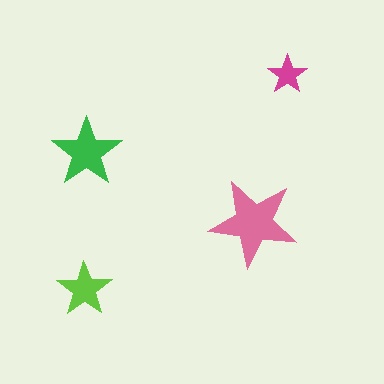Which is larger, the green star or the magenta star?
The green one.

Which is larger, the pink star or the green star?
The pink one.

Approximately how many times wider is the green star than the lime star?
About 1.5 times wider.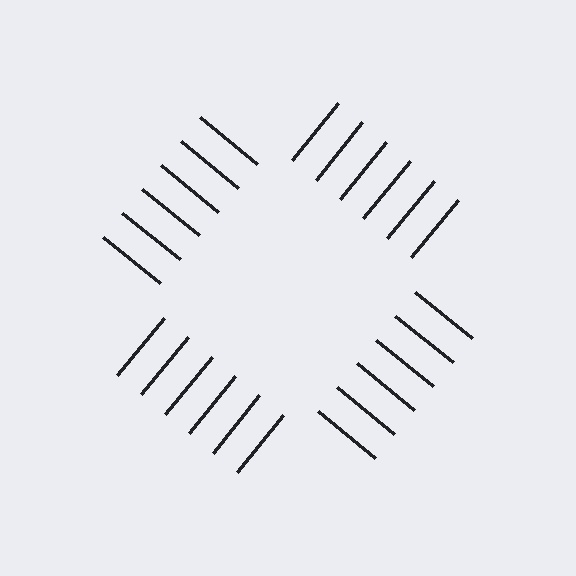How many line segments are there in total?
24 — 6 along each of the 4 edges.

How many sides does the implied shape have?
4 sides — the line-ends trace a square.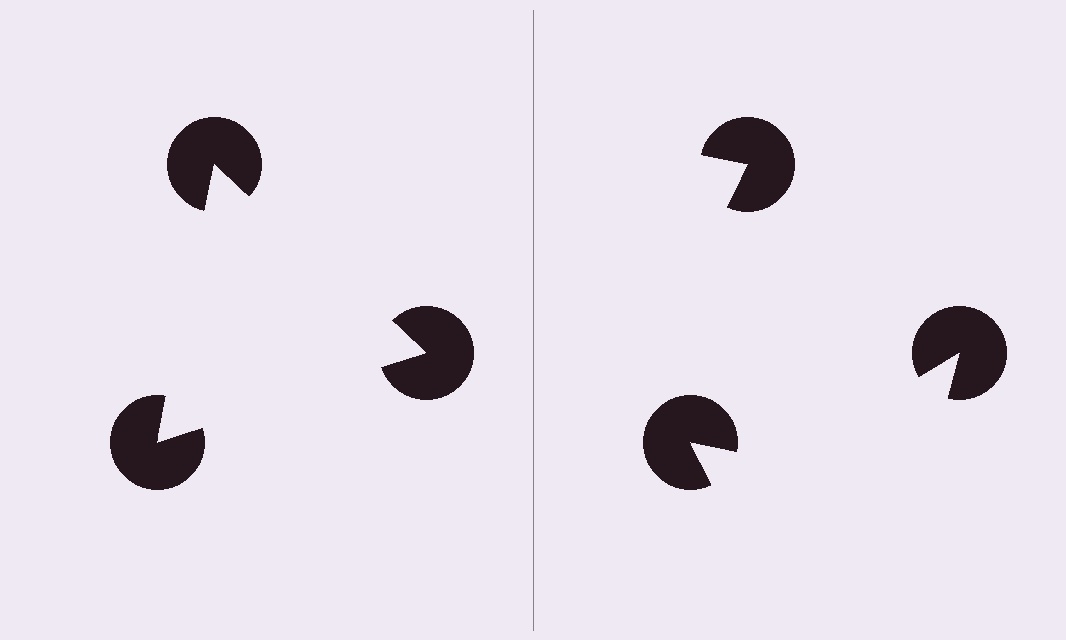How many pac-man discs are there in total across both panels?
6 — 3 on each side.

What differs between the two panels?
The pac-man discs are positioned identically on both sides; only the wedge orientations differ. On the left they align to a triangle; on the right they are misaligned.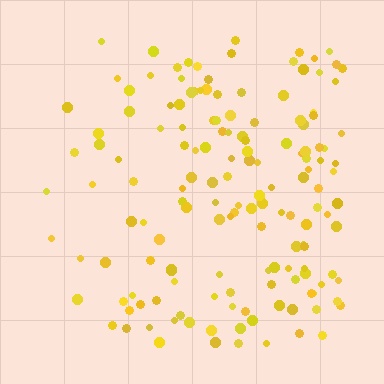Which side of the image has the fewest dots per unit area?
The left.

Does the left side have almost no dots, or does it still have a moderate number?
Still a moderate number, just noticeably fewer than the right.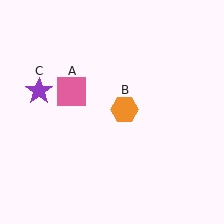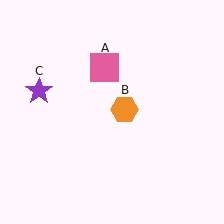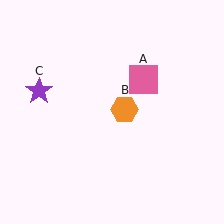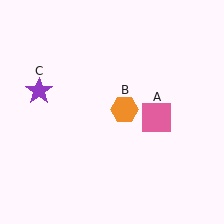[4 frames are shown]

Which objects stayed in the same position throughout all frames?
Orange hexagon (object B) and purple star (object C) remained stationary.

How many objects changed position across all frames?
1 object changed position: pink square (object A).